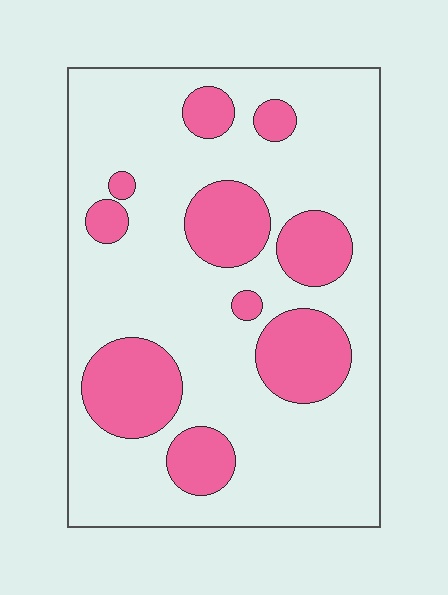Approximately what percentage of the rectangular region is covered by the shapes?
Approximately 25%.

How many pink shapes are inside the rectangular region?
10.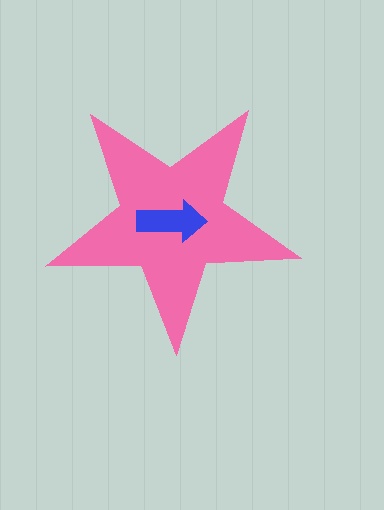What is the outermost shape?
The pink star.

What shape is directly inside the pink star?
The blue arrow.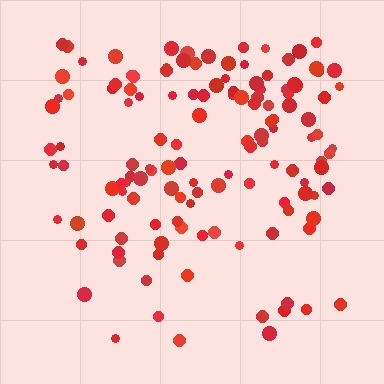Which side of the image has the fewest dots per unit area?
The bottom.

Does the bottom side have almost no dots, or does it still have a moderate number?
Still a moderate number, just noticeably fewer than the top.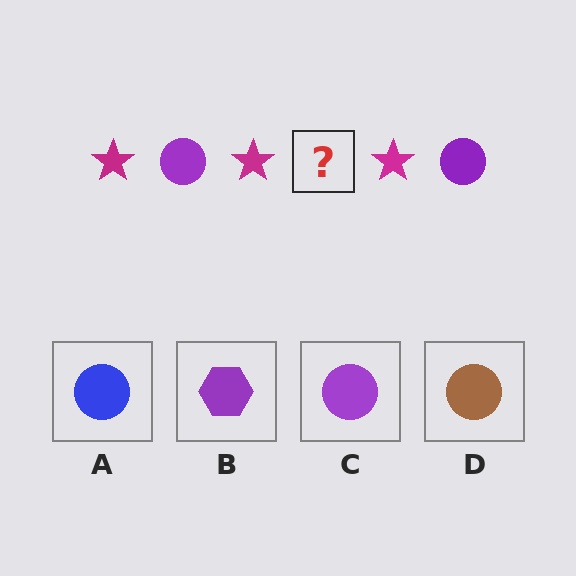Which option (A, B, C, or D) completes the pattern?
C.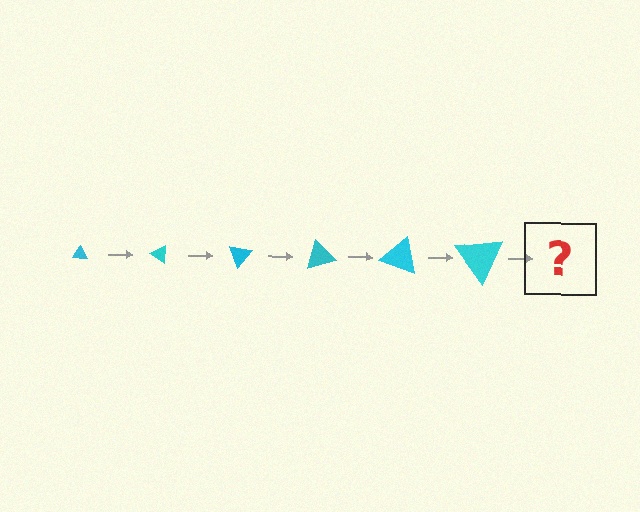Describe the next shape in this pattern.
It should be a triangle, larger than the previous one and rotated 210 degrees from the start.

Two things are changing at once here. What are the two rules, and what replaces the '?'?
The two rules are that the triangle grows larger each step and it rotates 35 degrees each step. The '?' should be a triangle, larger than the previous one and rotated 210 degrees from the start.